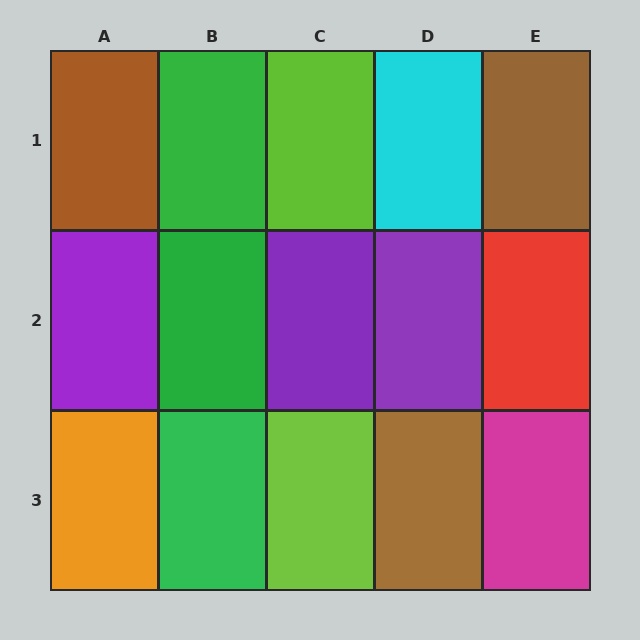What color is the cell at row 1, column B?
Green.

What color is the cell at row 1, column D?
Cyan.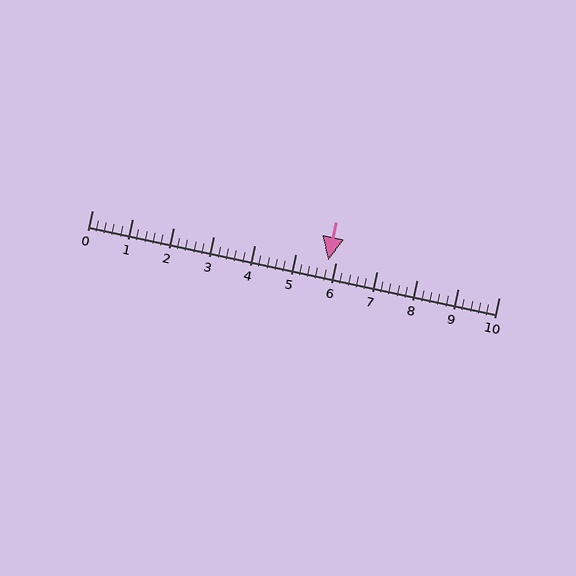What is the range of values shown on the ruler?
The ruler shows values from 0 to 10.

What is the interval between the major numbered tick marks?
The major tick marks are spaced 1 units apart.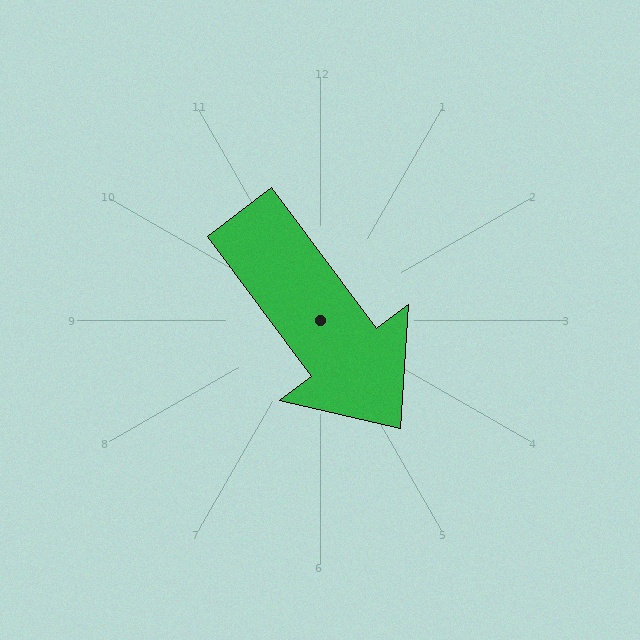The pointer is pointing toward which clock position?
Roughly 5 o'clock.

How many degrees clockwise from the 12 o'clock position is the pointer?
Approximately 143 degrees.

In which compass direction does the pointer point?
Southeast.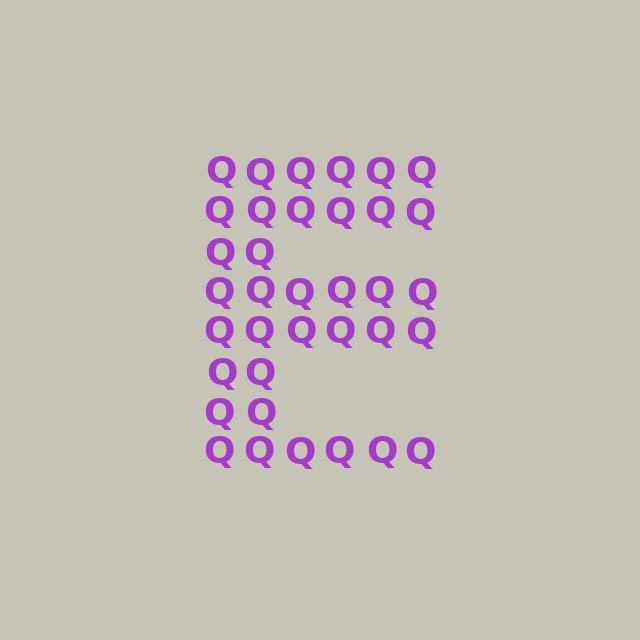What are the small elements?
The small elements are letter Q's.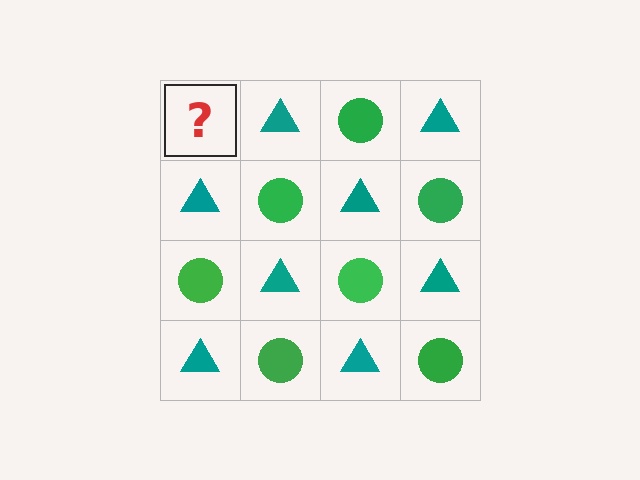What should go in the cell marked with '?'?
The missing cell should contain a green circle.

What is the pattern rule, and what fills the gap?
The rule is that it alternates green circle and teal triangle in a checkerboard pattern. The gap should be filled with a green circle.